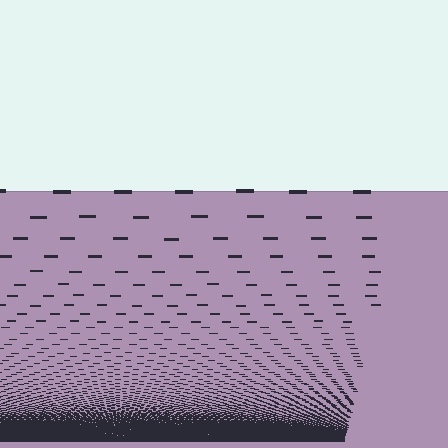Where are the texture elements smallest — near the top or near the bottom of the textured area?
Near the bottom.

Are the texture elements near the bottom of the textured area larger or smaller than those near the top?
Smaller. The gradient is inverted — elements near the bottom are smaller and denser.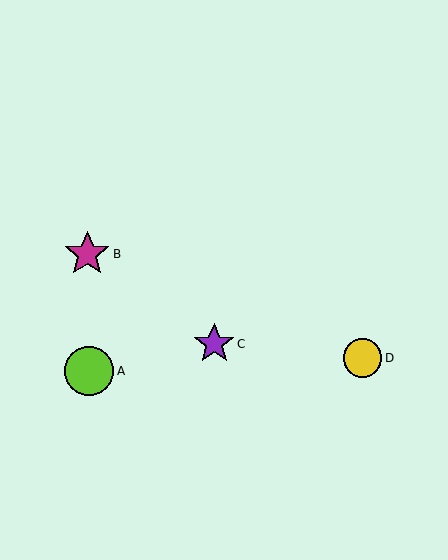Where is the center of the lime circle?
The center of the lime circle is at (89, 371).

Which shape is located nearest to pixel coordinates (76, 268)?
The magenta star (labeled B) at (87, 254) is nearest to that location.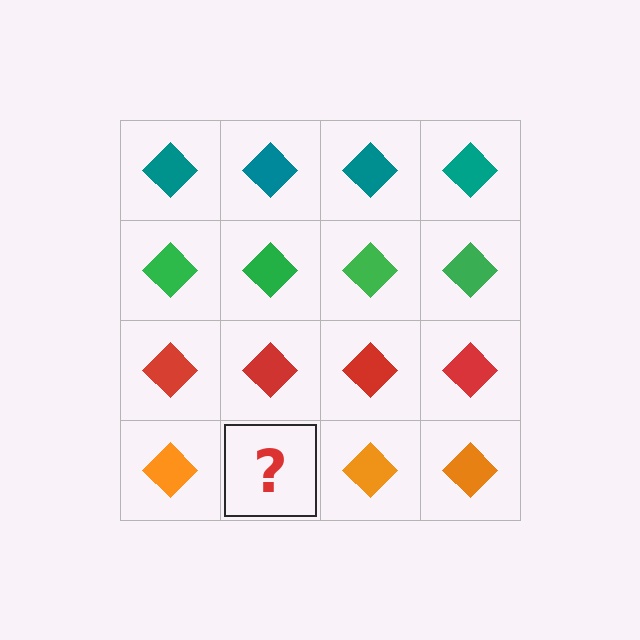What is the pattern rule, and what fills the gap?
The rule is that each row has a consistent color. The gap should be filled with an orange diamond.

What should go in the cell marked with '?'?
The missing cell should contain an orange diamond.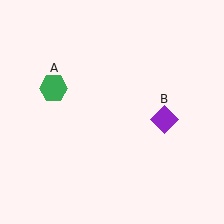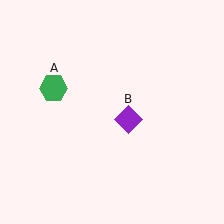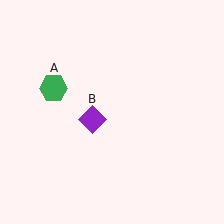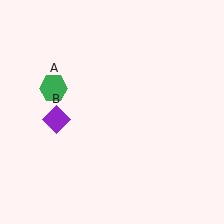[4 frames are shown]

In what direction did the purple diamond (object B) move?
The purple diamond (object B) moved left.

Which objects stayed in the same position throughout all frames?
Green hexagon (object A) remained stationary.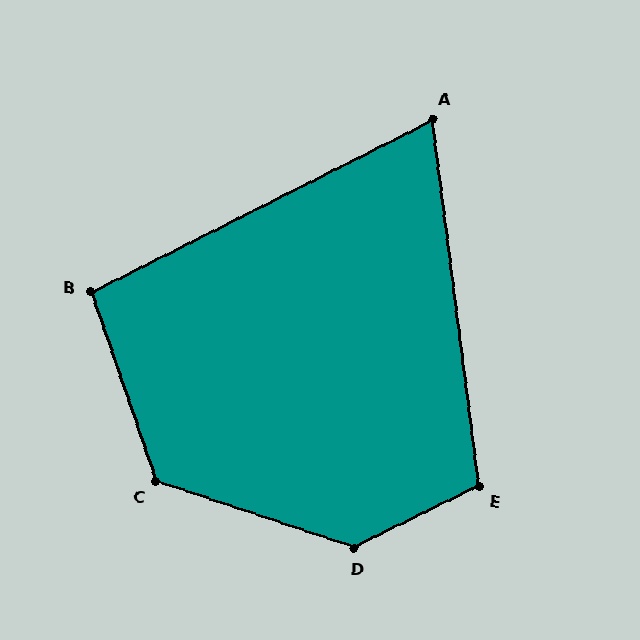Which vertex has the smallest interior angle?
A, at approximately 70 degrees.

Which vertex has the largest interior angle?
D, at approximately 135 degrees.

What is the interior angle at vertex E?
Approximately 109 degrees (obtuse).